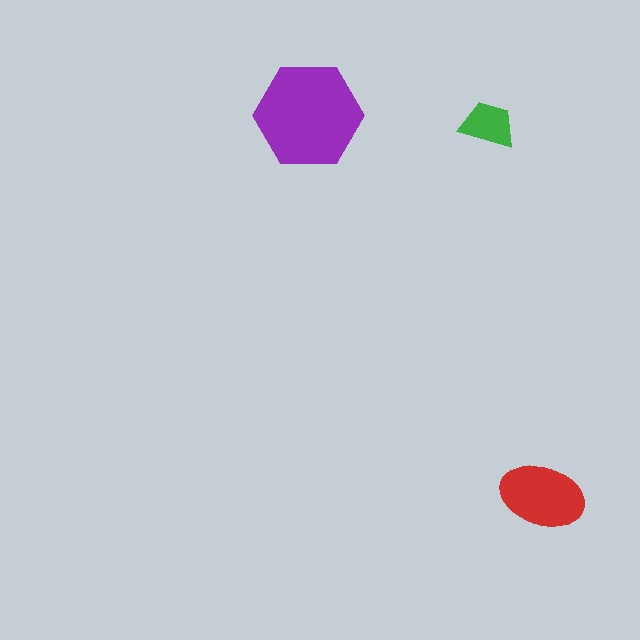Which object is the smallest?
The green trapezoid.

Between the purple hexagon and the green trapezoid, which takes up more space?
The purple hexagon.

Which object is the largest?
The purple hexagon.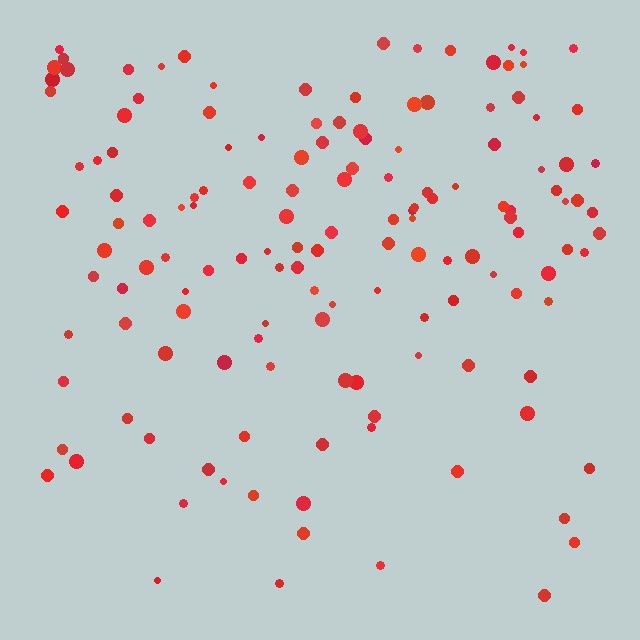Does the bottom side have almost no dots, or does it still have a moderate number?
Still a moderate number, just noticeably fewer than the top.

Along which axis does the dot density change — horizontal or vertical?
Vertical.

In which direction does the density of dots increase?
From bottom to top, with the top side densest.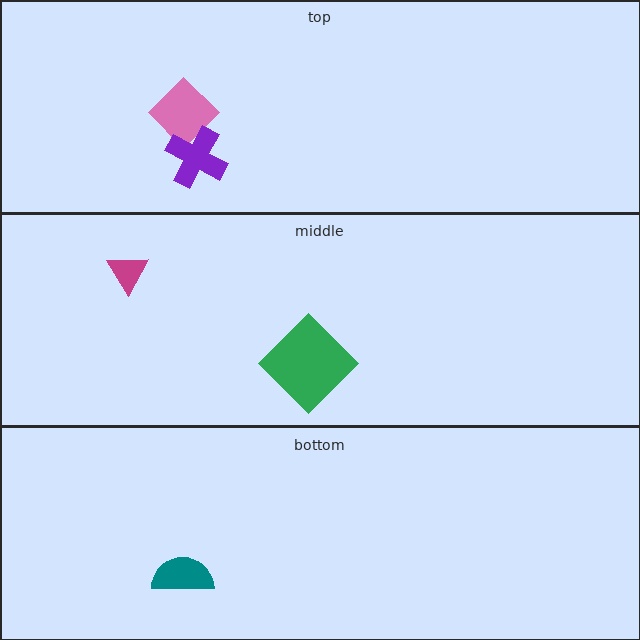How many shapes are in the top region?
2.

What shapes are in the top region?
The pink diamond, the purple cross.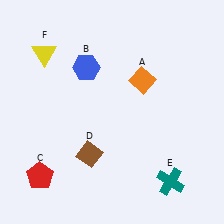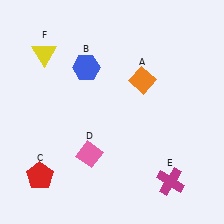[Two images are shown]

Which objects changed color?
D changed from brown to pink. E changed from teal to magenta.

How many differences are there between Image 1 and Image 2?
There are 2 differences between the two images.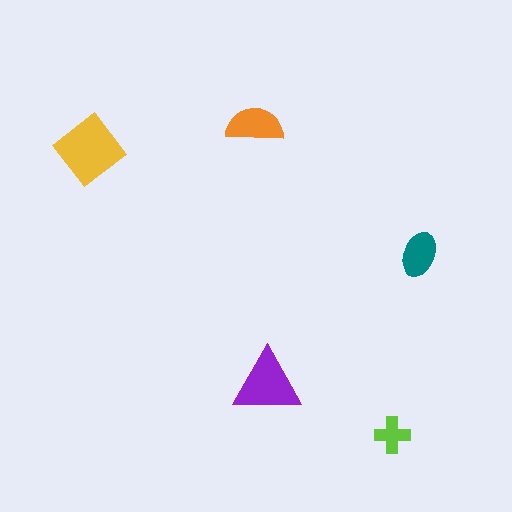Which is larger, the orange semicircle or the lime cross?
The orange semicircle.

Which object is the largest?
The yellow diamond.